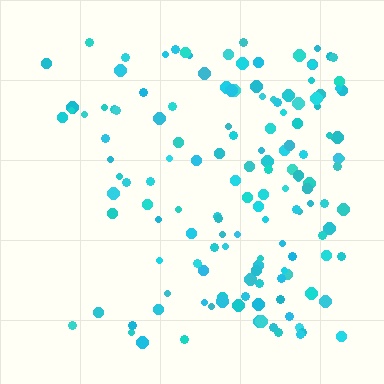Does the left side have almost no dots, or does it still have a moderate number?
Still a moderate number, just noticeably fewer than the right.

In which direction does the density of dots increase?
From left to right, with the right side densest.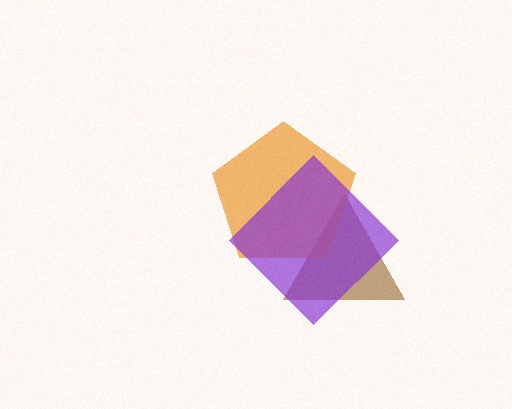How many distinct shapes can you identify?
There are 3 distinct shapes: a brown triangle, an orange pentagon, a purple diamond.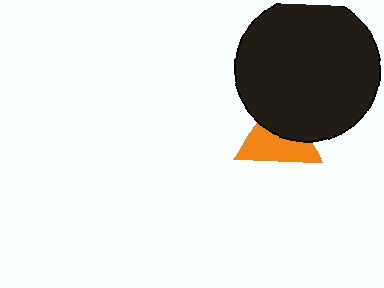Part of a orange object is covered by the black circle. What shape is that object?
It is a triangle.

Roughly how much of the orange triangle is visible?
About half of it is visible (roughly 55%).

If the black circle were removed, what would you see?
You would see the complete orange triangle.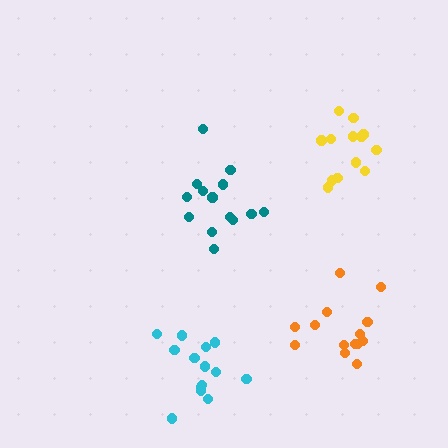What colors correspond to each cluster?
The clusters are colored: orange, cyan, teal, yellow.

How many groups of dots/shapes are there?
There are 4 groups.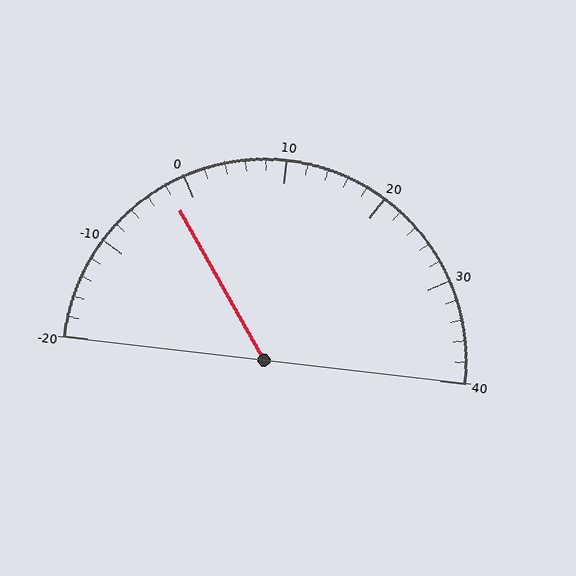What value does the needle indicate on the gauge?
The needle indicates approximately -2.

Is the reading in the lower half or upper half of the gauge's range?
The reading is in the lower half of the range (-20 to 40).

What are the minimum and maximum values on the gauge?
The gauge ranges from -20 to 40.